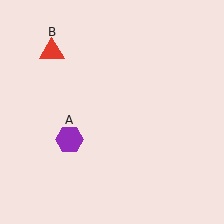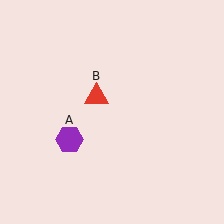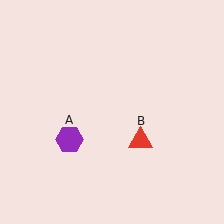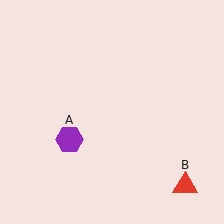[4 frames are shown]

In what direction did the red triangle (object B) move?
The red triangle (object B) moved down and to the right.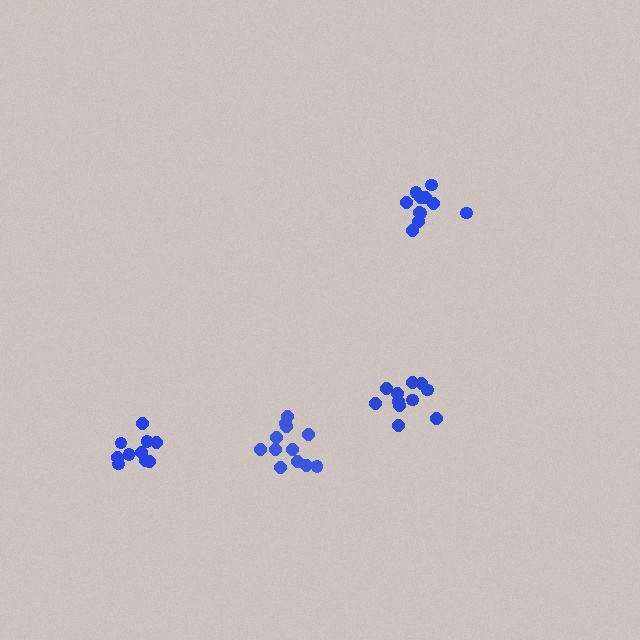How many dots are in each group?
Group 1: 11 dots, Group 2: 13 dots, Group 3: 10 dots, Group 4: 11 dots (45 total).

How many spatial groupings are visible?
There are 4 spatial groupings.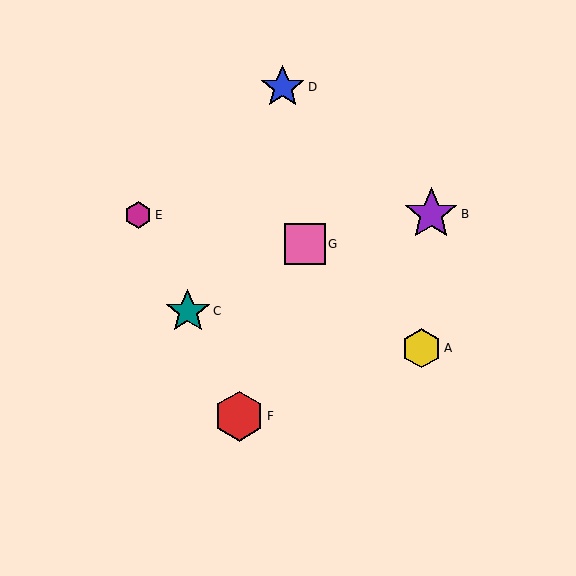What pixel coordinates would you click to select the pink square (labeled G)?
Click at (305, 244) to select the pink square G.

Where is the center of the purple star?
The center of the purple star is at (431, 214).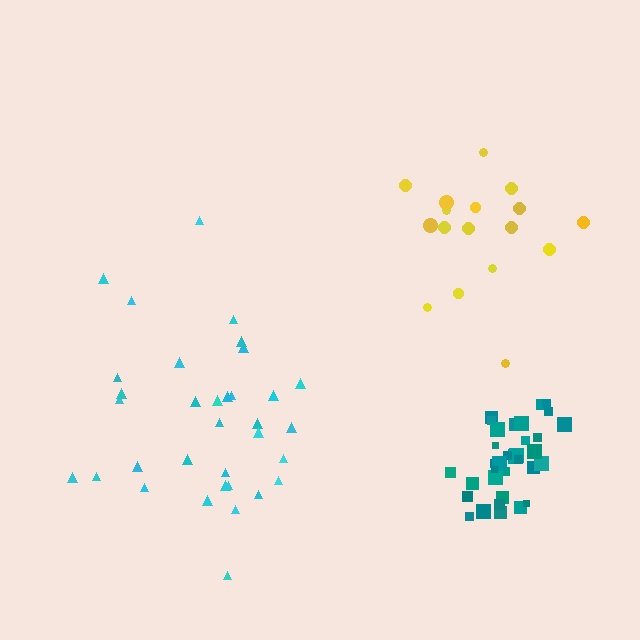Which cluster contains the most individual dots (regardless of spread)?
Cyan (34).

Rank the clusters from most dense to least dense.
teal, cyan, yellow.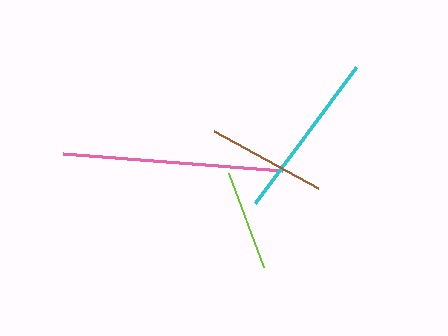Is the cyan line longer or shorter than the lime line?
The cyan line is longer than the lime line.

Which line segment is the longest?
The pink line is the longest at approximately 219 pixels.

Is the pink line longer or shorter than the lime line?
The pink line is longer than the lime line.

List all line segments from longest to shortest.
From longest to shortest: pink, cyan, brown, lime.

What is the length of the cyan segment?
The cyan segment is approximately 169 pixels long.